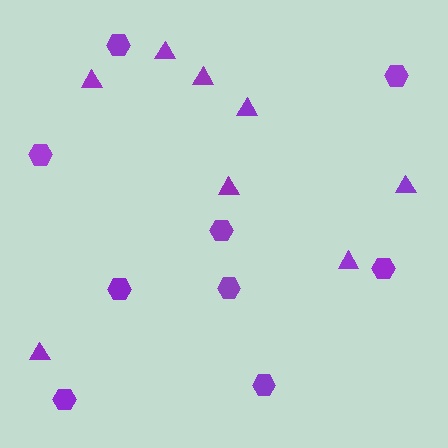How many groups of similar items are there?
There are 2 groups: one group of hexagons (9) and one group of triangles (8).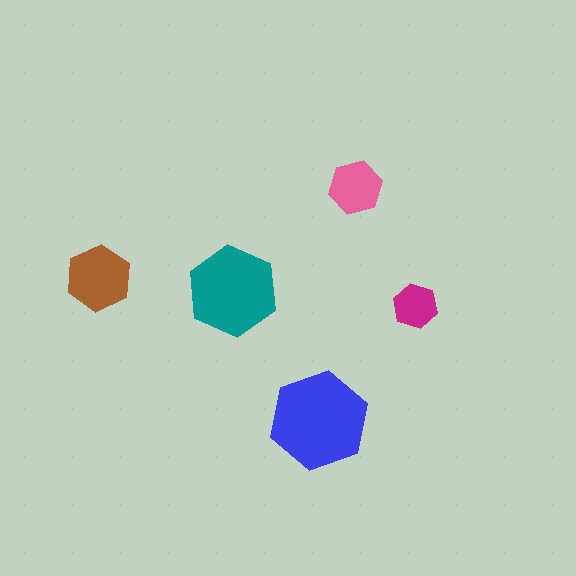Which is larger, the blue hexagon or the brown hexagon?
The blue one.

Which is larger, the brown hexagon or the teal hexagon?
The teal one.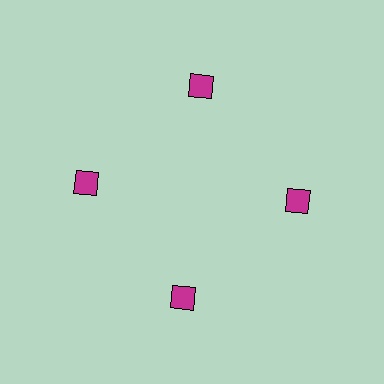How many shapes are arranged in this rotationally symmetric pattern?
There are 4 shapes, arranged in 4 groups of 1.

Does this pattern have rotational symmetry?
Yes, this pattern has 4-fold rotational symmetry. It looks the same after rotating 90 degrees around the center.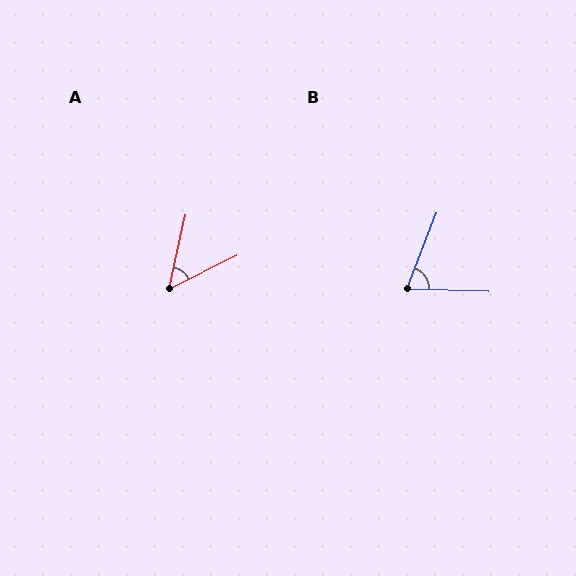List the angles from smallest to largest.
A (51°), B (70°).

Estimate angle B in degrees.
Approximately 70 degrees.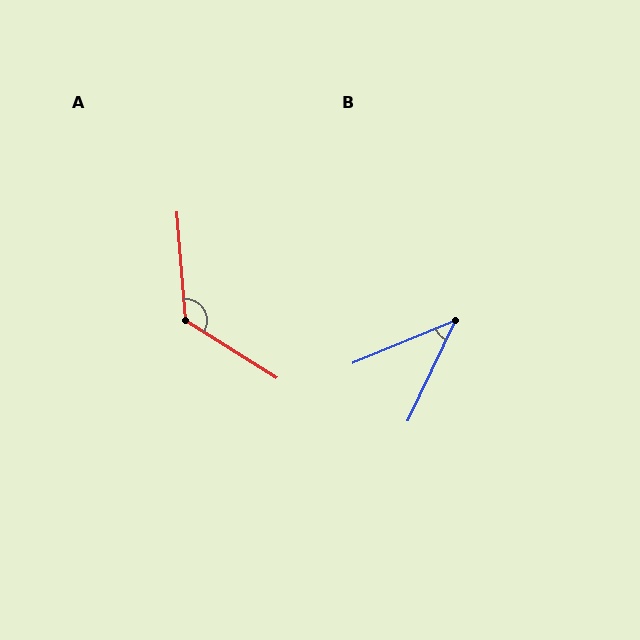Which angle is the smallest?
B, at approximately 42 degrees.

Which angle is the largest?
A, at approximately 126 degrees.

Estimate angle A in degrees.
Approximately 126 degrees.